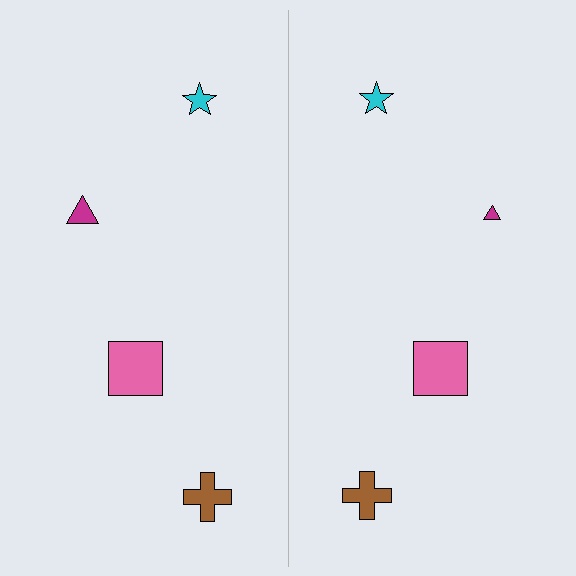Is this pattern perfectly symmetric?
No, the pattern is not perfectly symmetric. The magenta triangle on the right side has a different size than its mirror counterpart.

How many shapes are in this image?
There are 8 shapes in this image.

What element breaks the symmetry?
The magenta triangle on the right side has a different size than its mirror counterpart.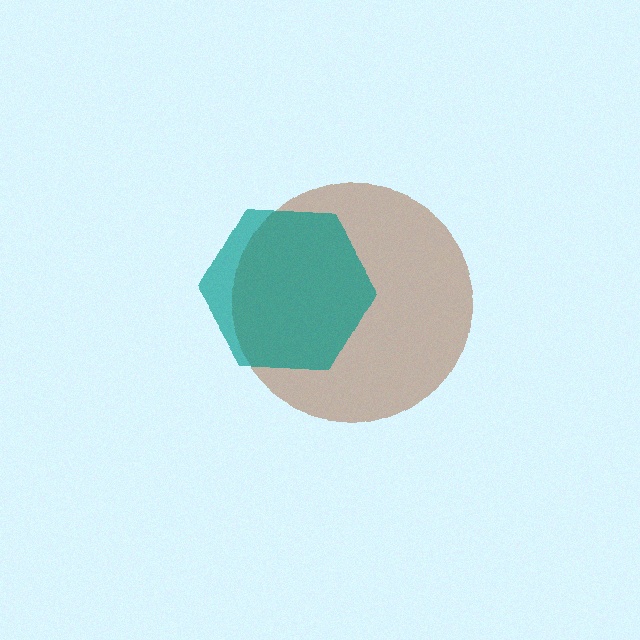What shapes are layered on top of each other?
The layered shapes are: a brown circle, a teal hexagon.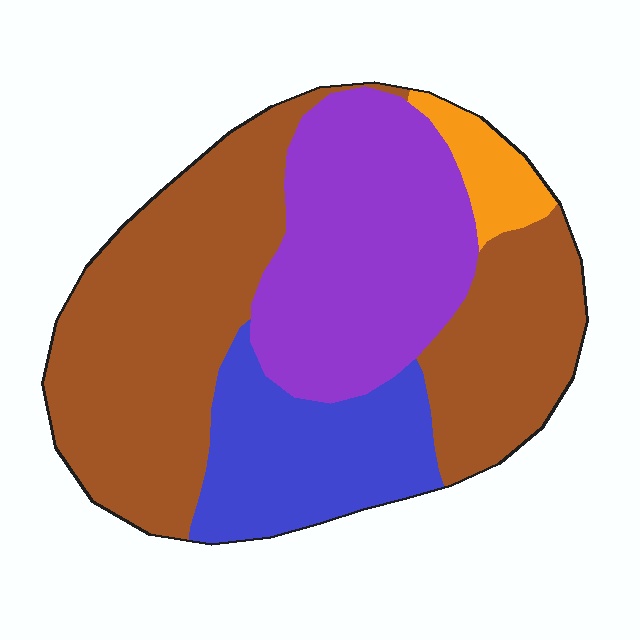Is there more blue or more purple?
Purple.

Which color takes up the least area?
Orange, at roughly 5%.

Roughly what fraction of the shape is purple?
Purple takes up between a sixth and a third of the shape.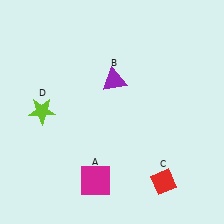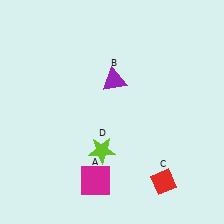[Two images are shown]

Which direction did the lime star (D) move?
The lime star (D) moved right.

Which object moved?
The lime star (D) moved right.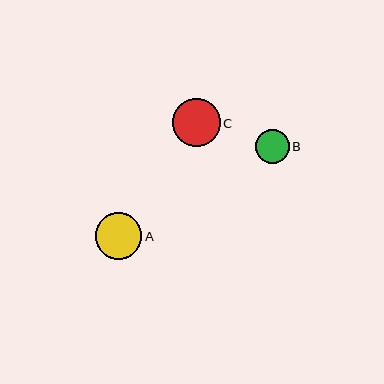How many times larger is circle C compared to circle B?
Circle C is approximately 1.4 times the size of circle B.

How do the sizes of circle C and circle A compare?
Circle C and circle A are approximately the same size.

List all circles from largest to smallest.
From largest to smallest: C, A, B.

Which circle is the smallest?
Circle B is the smallest with a size of approximately 34 pixels.